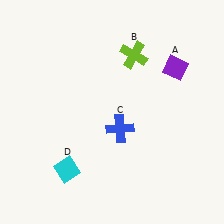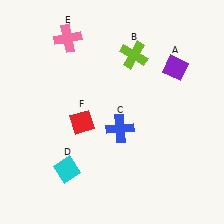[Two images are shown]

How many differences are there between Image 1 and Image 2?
There are 2 differences between the two images.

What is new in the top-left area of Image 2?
A pink cross (E) was added in the top-left area of Image 2.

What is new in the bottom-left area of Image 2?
A red diamond (F) was added in the bottom-left area of Image 2.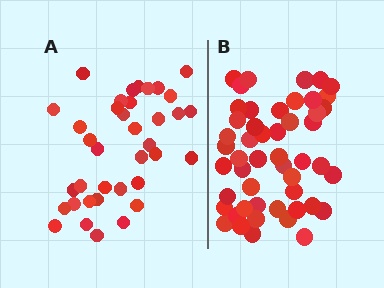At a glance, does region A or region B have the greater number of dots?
Region B (the right region) has more dots.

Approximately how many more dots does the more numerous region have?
Region B has approximately 15 more dots than region A.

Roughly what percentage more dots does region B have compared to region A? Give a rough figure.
About 35% more.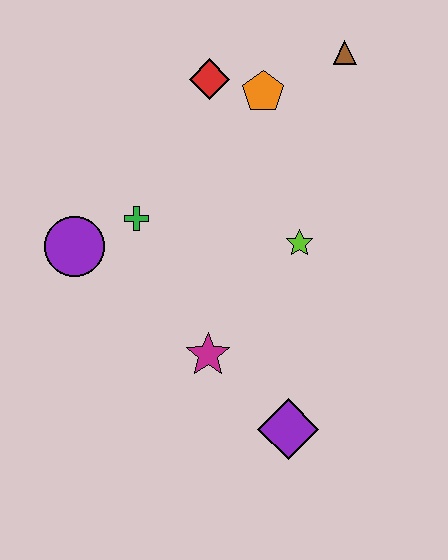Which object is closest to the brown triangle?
The orange pentagon is closest to the brown triangle.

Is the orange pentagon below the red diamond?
Yes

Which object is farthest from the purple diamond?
The brown triangle is farthest from the purple diamond.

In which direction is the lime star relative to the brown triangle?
The lime star is below the brown triangle.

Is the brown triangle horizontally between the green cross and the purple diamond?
No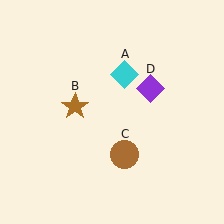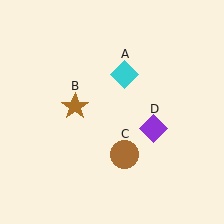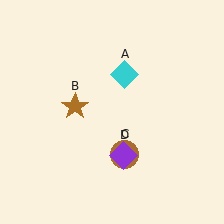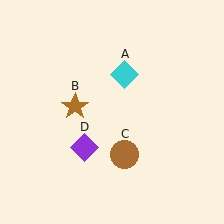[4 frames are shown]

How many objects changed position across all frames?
1 object changed position: purple diamond (object D).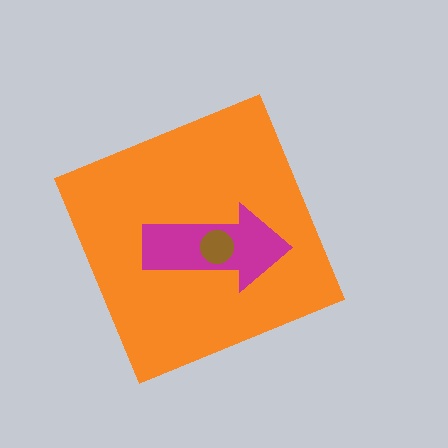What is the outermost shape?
The orange diamond.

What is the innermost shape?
The brown circle.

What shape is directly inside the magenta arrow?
The brown circle.